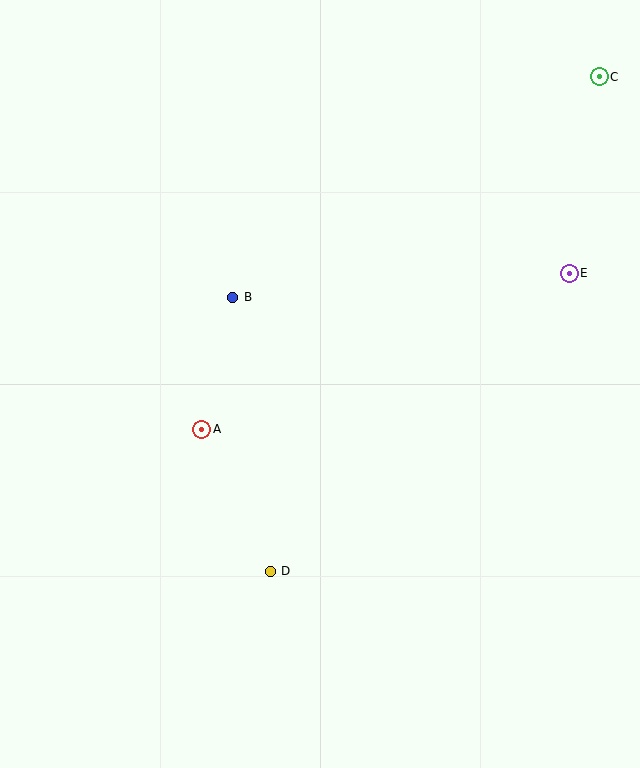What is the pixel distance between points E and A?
The distance between E and A is 399 pixels.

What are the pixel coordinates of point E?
Point E is at (569, 273).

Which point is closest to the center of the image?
Point B at (233, 297) is closest to the center.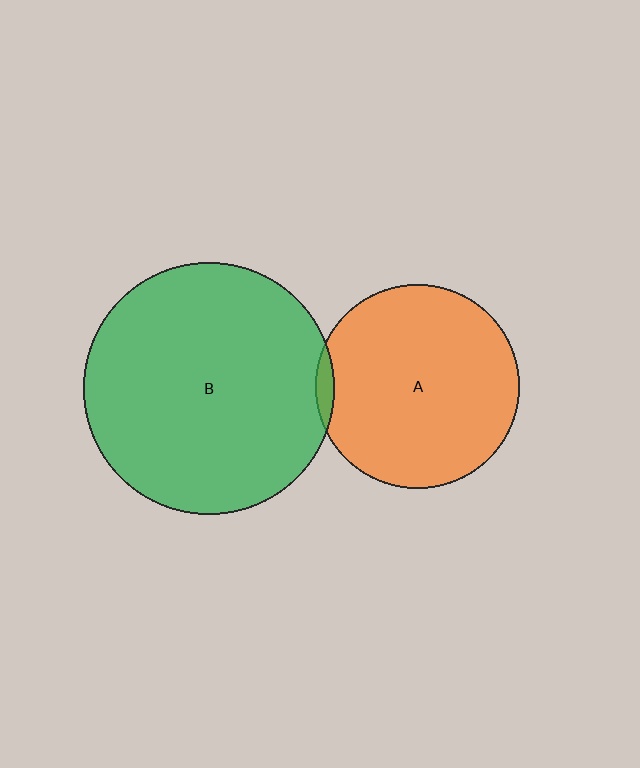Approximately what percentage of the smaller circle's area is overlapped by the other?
Approximately 5%.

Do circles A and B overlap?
Yes.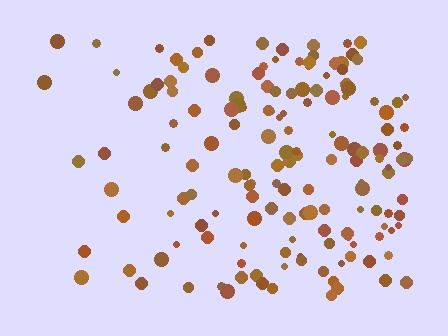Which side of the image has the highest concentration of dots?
The right.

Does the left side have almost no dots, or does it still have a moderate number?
Still a moderate number, just noticeably fewer than the right.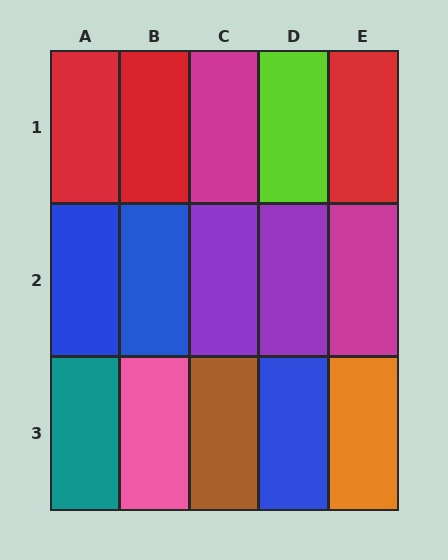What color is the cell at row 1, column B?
Red.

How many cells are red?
3 cells are red.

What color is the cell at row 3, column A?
Teal.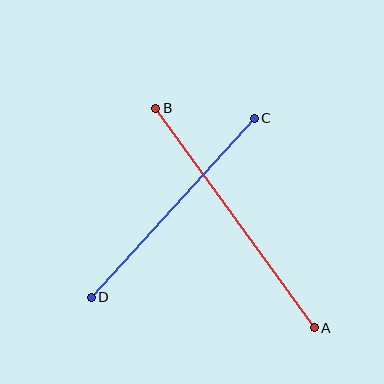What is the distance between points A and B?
The distance is approximately 271 pixels.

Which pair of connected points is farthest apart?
Points A and B are farthest apart.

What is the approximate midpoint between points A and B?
The midpoint is at approximately (235, 218) pixels.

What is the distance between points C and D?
The distance is approximately 242 pixels.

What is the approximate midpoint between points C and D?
The midpoint is at approximately (173, 208) pixels.